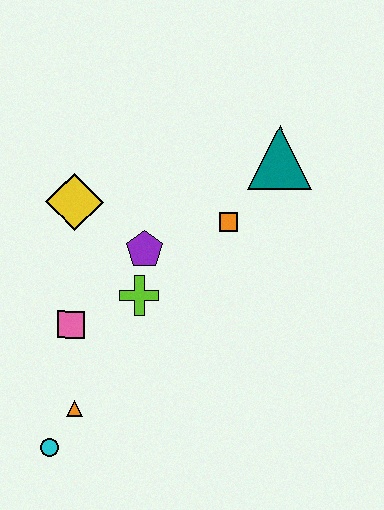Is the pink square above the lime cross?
No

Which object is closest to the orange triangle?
The cyan circle is closest to the orange triangle.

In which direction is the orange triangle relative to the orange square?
The orange triangle is below the orange square.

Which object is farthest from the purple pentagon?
The cyan circle is farthest from the purple pentagon.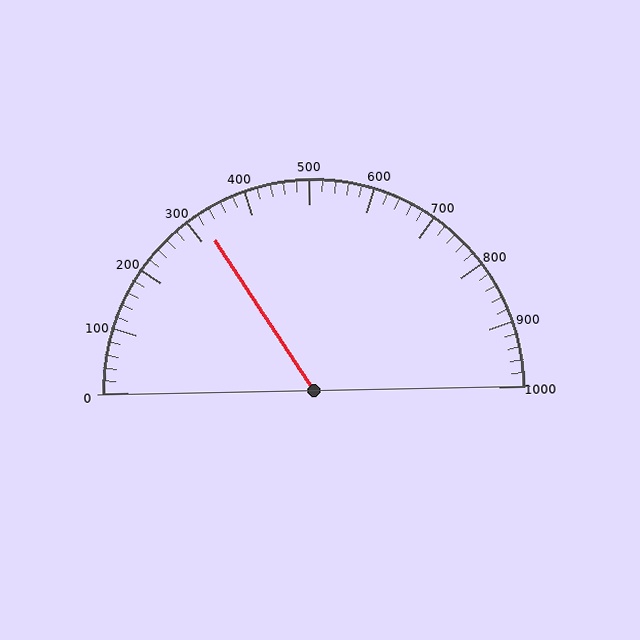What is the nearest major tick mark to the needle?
The nearest major tick mark is 300.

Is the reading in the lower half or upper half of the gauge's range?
The reading is in the lower half of the range (0 to 1000).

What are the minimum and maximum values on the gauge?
The gauge ranges from 0 to 1000.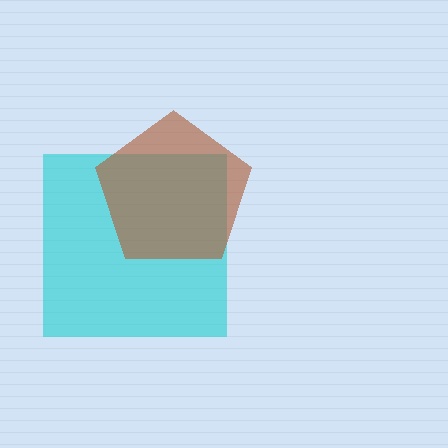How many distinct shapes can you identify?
There are 2 distinct shapes: a cyan square, a brown pentagon.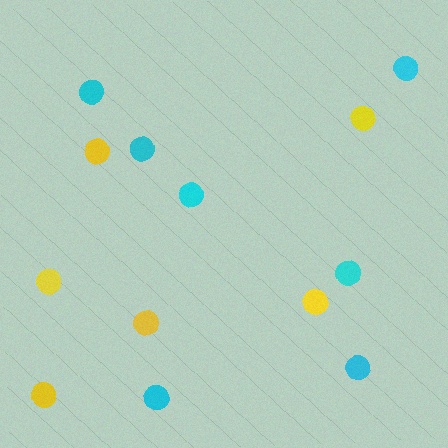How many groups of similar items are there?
There are 2 groups: one group of yellow circles (6) and one group of cyan circles (7).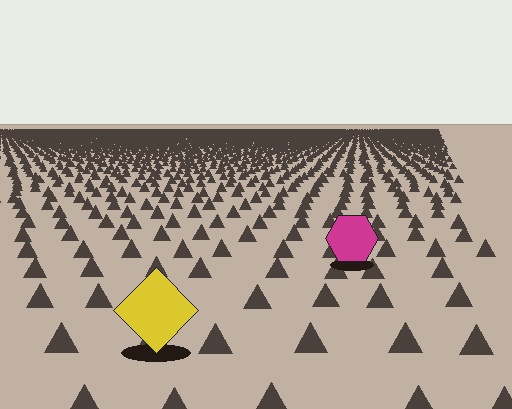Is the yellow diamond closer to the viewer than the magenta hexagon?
Yes. The yellow diamond is closer — you can tell from the texture gradient: the ground texture is coarser near it.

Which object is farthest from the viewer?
The magenta hexagon is farthest from the viewer. It appears smaller and the ground texture around it is denser.